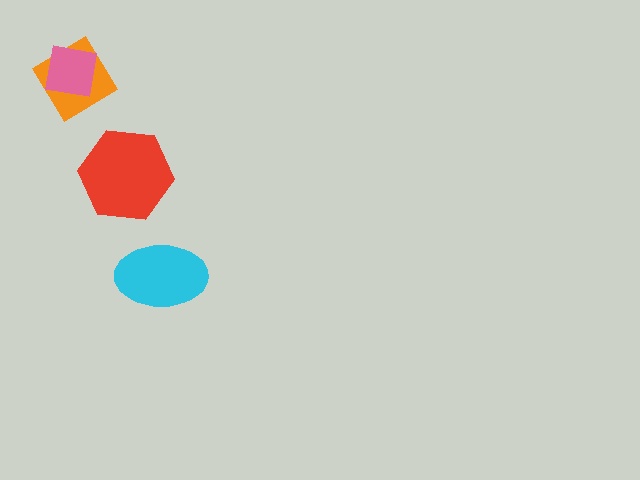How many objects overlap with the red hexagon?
0 objects overlap with the red hexagon.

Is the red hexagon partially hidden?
No, no other shape covers it.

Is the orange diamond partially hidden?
Yes, it is partially covered by another shape.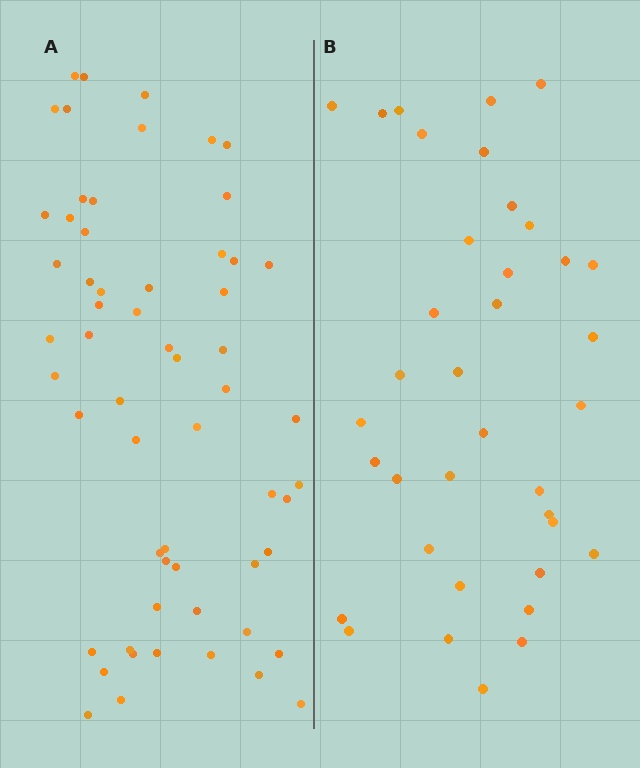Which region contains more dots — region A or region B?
Region A (the left region) has more dots.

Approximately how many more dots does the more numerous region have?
Region A has approximately 20 more dots than region B.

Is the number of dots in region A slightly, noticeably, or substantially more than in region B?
Region A has substantially more. The ratio is roughly 1.6 to 1.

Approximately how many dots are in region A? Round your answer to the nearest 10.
About 60 dots. (The exact count is 59, which rounds to 60.)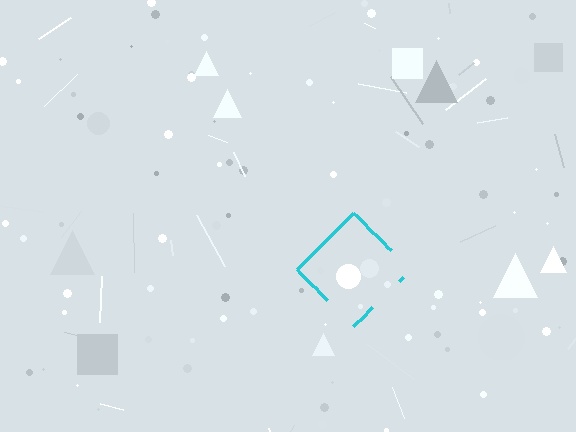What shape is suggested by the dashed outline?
The dashed outline suggests a diamond.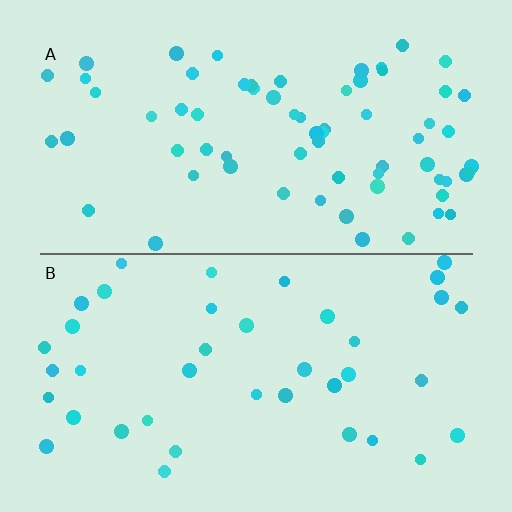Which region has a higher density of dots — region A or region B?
A (the top).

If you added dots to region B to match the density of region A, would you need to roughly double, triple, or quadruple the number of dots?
Approximately double.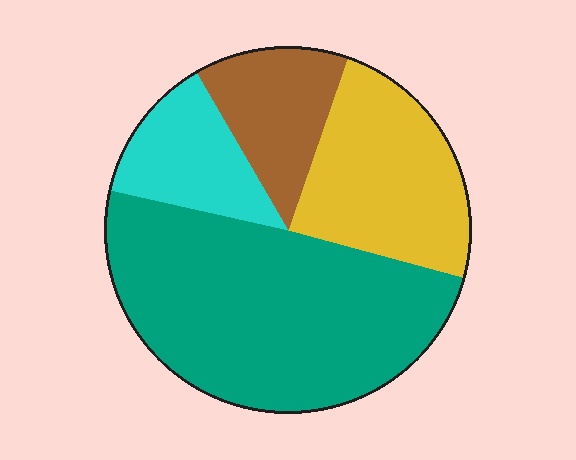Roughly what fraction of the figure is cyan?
Cyan takes up less than a sixth of the figure.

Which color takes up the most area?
Teal, at roughly 50%.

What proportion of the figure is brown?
Brown covers 14% of the figure.